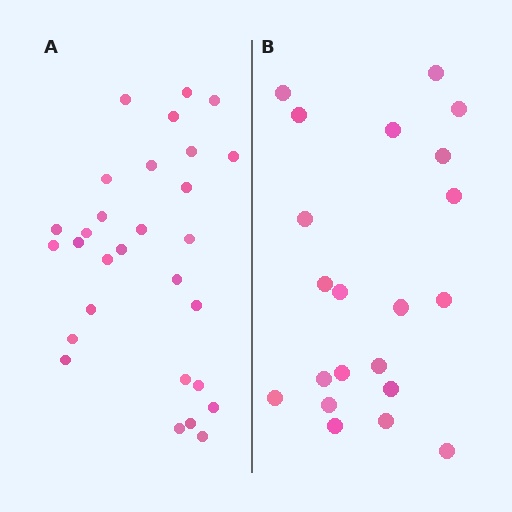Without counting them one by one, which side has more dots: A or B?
Region A (the left region) has more dots.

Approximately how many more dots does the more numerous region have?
Region A has roughly 8 or so more dots than region B.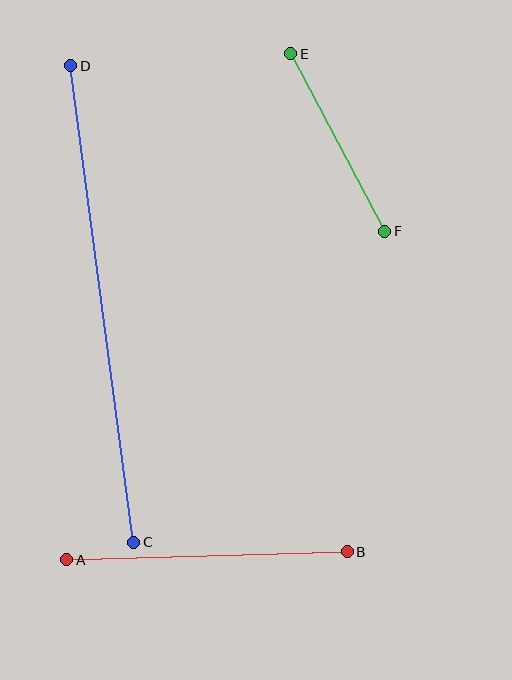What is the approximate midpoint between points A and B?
The midpoint is at approximately (207, 556) pixels.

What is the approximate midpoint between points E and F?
The midpoint is at approximately (338, 142) pixels.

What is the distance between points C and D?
The distance is approximately 480 pixels.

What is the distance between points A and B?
The distance is approximately 281 pixels.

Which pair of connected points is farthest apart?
Points C and D are farthest apart.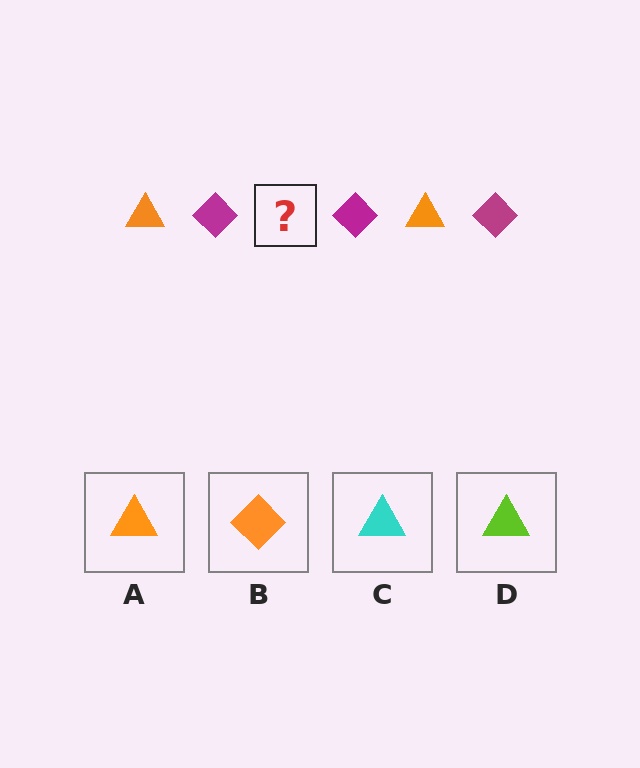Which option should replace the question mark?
Option A.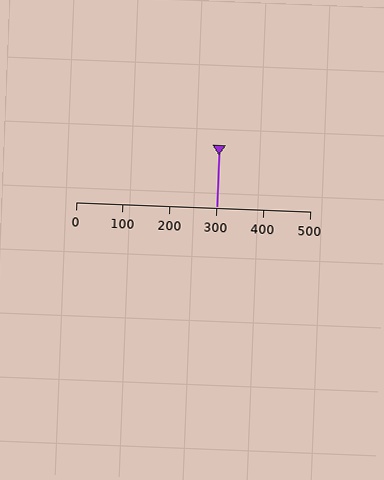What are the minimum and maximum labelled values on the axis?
The axis runs from 0 to 500.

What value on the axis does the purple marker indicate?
The marker indicates approximately 300.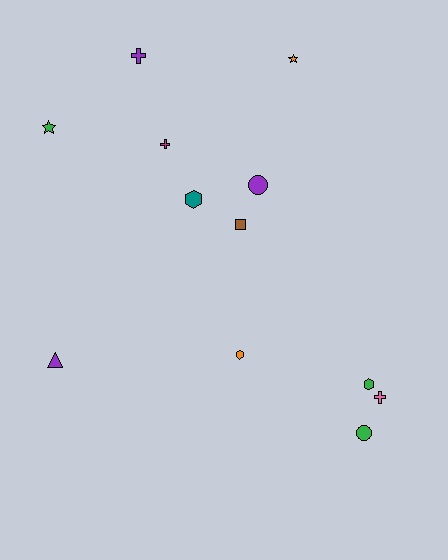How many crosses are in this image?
There are 3 crosses.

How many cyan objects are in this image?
There are no cyan objects.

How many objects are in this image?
There are 12 objects.